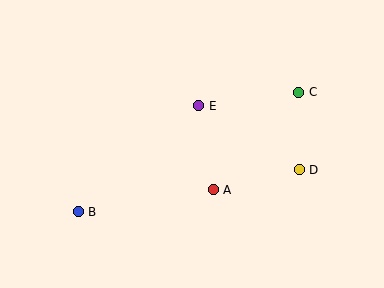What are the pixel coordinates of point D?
Point D is at (299, 170).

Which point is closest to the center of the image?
Point E at (199, 106) is closest to the center.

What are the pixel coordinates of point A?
Point A is at (213, 190).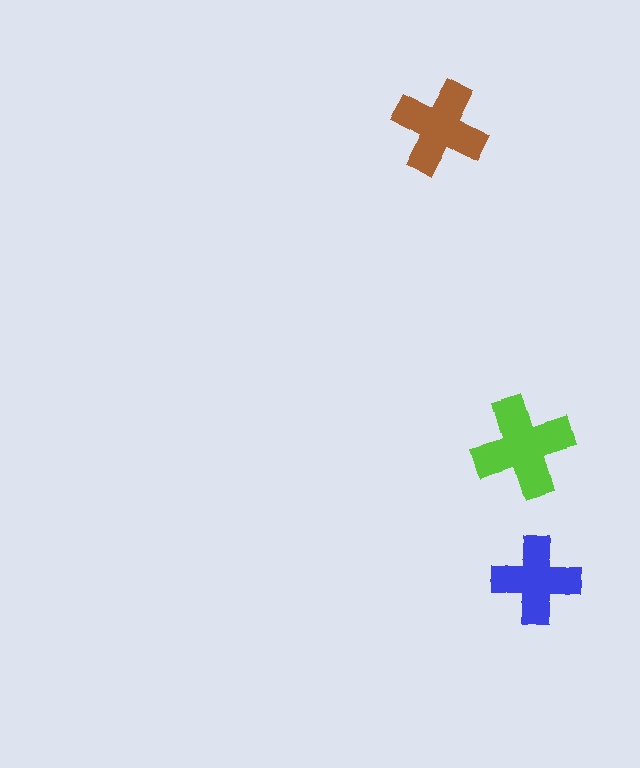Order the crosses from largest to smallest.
the lime one, the brown one, the blue one.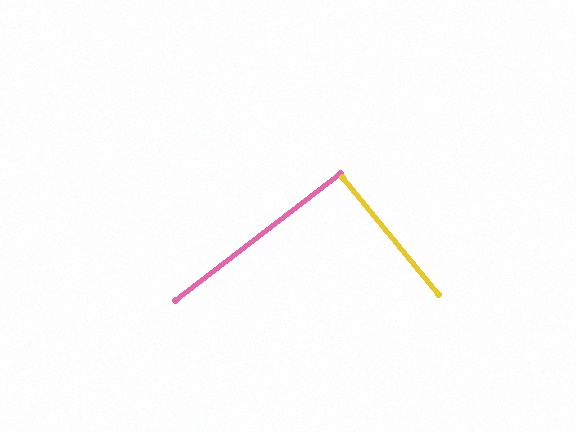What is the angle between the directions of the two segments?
Approximately 88 degrees.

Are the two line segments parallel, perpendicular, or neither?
Perpendicular — they meet at approximately 88°.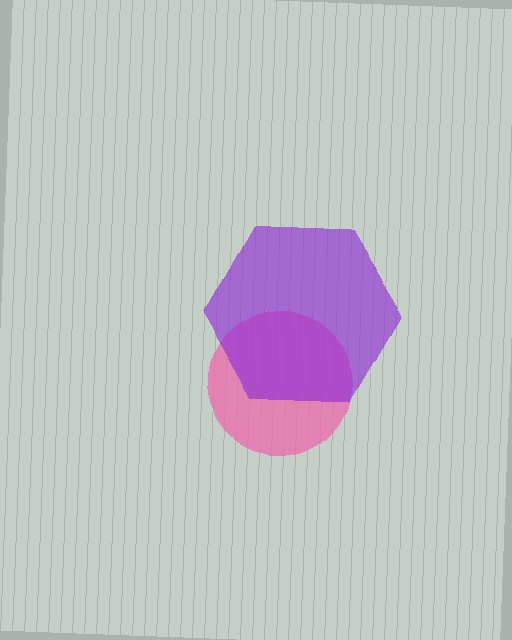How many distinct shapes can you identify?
There are 2 distinct shapes: a pink circle, a purple hexagon.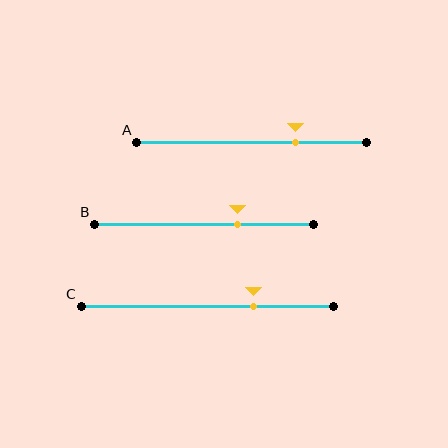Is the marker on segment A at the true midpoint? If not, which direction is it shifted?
No, the marker on segment A is shifted to the right by about 19% of the segment length.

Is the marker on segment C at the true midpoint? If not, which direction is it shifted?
No, the marker on segment C is shifted to the right by about 18% of the segment length.